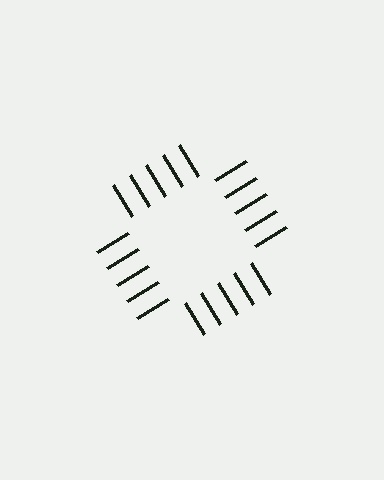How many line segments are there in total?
20 — 5 along each of the 4 edges.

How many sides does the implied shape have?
4 sides — the line-ends trace a square.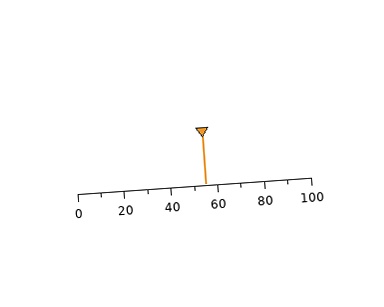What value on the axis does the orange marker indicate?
The marker indicates approximately 55.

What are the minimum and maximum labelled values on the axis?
The axis runs from 0 to 100.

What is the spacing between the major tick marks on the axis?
The major ticks are spaced 20 apart.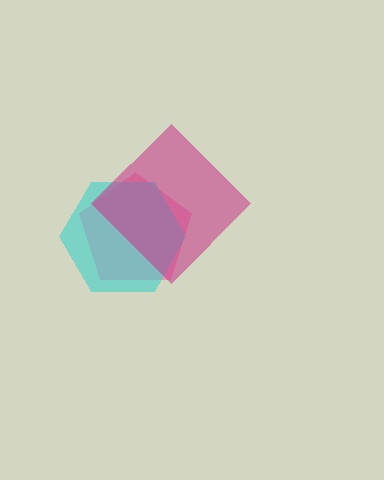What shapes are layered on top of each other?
The layered shapes are: a pink pentagon, a cyan hexagon, a magenta diamond.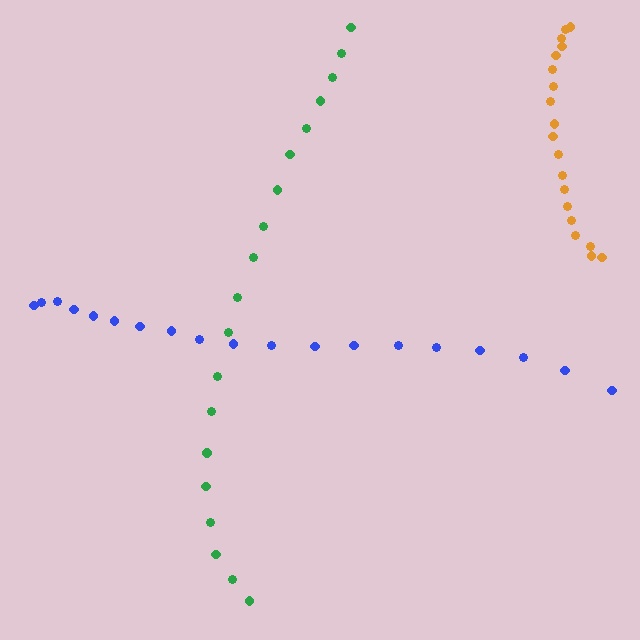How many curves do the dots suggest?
There are 3 distinct paths.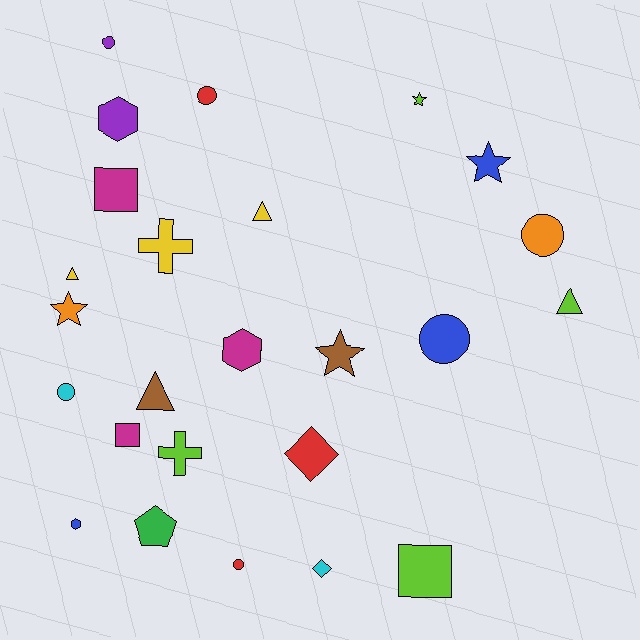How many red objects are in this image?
There are 3 red objects.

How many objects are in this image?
There are 25 objects.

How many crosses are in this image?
There are 2 crosses.